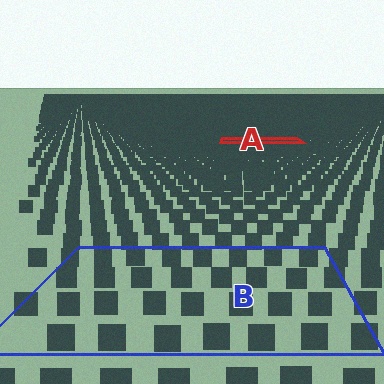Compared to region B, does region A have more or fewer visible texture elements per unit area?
Region A has more texture elements per unit area — they are packed more densely because it is farther away.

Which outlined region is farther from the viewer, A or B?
Region A is farther from the viewer — the texture elements inside it appear smaller and more densely packed.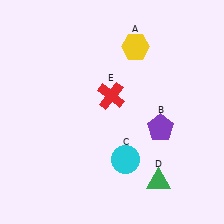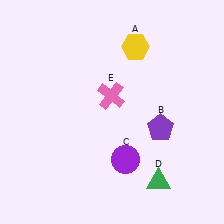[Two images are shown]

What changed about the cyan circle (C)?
In Image 1, C is cyan. In Image 2, it changed to purple.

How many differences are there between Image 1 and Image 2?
There are 2 differences between the two images.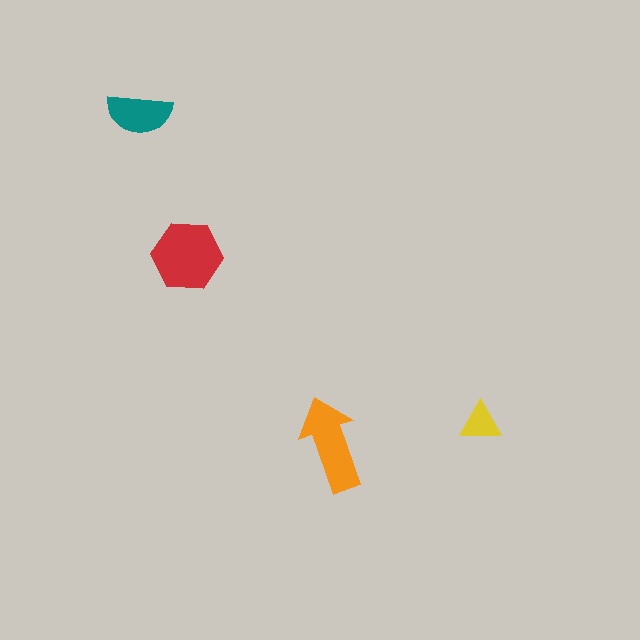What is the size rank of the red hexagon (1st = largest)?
1st.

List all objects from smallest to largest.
The yellow triangle, the teal semicircle, the orange arrow, the red hexagon.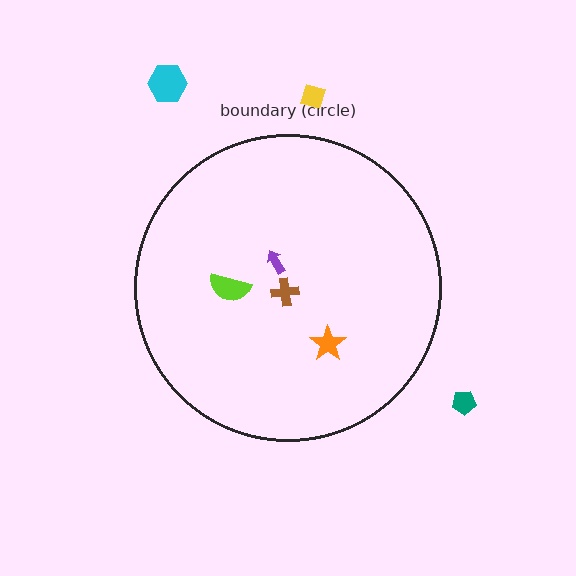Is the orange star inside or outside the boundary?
Inside.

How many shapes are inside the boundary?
4 inside, 3 outside.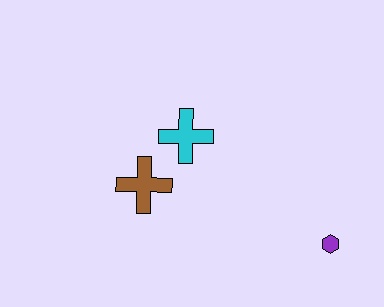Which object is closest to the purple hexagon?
The cyan cross is closest to the purple hexagon.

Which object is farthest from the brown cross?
The purple hexagon is farthest from the brown cross.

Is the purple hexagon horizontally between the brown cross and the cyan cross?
No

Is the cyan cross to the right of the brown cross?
Yes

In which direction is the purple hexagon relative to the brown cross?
The purple hexagon is to the right of the brown cross.